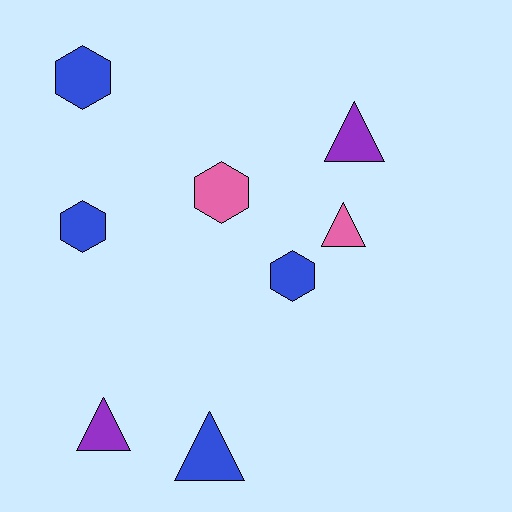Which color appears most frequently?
Blue, with 4 objects.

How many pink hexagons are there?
There is 1 pink hexagon.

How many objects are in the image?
There are 8 objects.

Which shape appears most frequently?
Hexagon, with 4 objects.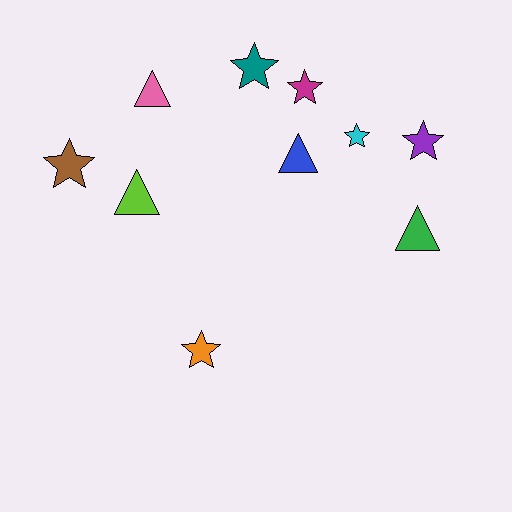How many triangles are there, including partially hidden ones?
There are 4 triangles.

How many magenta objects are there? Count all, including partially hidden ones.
There is 1 magenta object.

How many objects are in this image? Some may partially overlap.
There are 10 objects.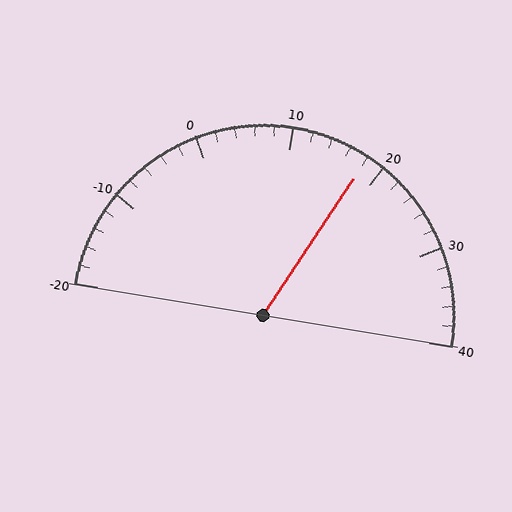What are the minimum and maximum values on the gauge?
The gauge ranges from -20 to 40.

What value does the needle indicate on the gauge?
The needle indicates approximately 18.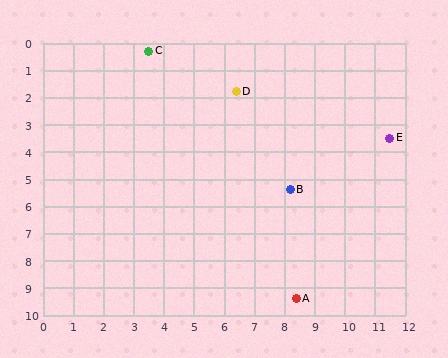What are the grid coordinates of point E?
Point E is at approximately (11.5, 3.5).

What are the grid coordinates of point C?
Point C is at approximately (3.5, 0.3).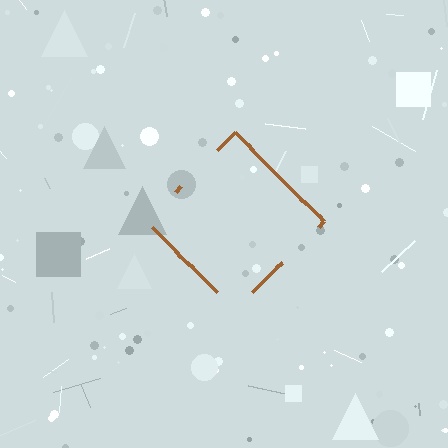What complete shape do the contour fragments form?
The contour fragments form a diamond.